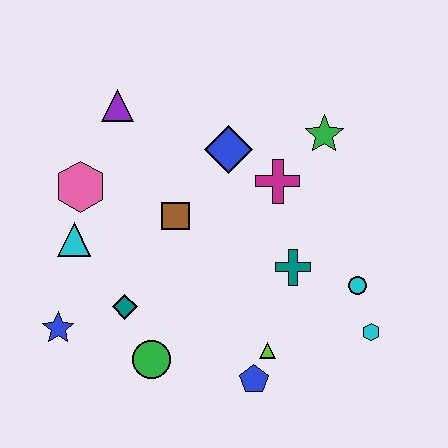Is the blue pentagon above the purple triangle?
No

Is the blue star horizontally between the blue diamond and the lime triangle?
No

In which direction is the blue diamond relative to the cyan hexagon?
The blue diamond is above the cyan hexagon.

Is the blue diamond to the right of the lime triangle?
No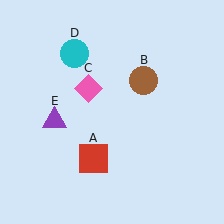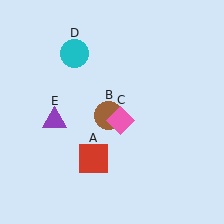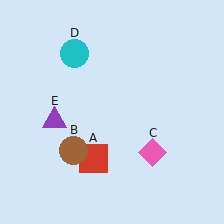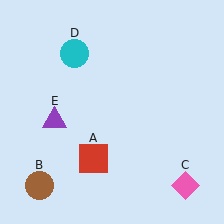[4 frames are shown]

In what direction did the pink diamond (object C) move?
The pink diamond (object C) moved down and to the right.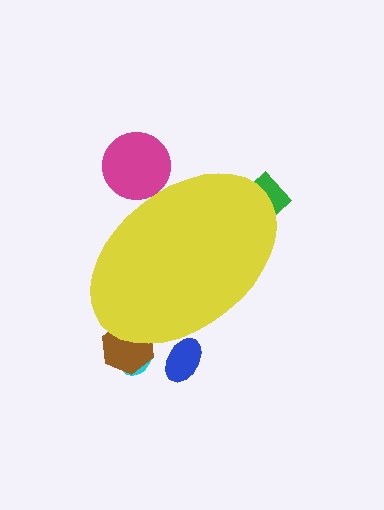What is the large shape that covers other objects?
A yellow ellipse.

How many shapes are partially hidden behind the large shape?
5 shapes are partially hidden.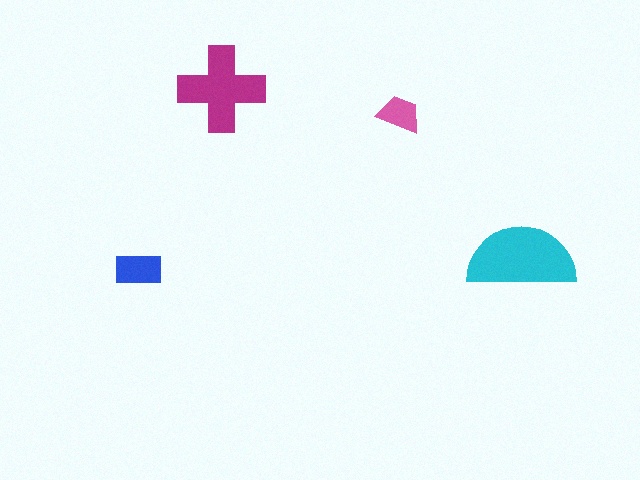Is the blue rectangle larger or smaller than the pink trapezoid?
Larger.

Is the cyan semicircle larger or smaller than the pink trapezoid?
Larger.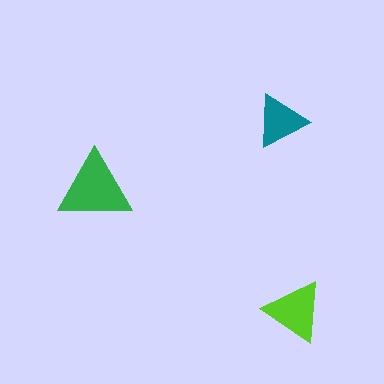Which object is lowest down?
The lime triangle is bottommost.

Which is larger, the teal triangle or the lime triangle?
The lime one.